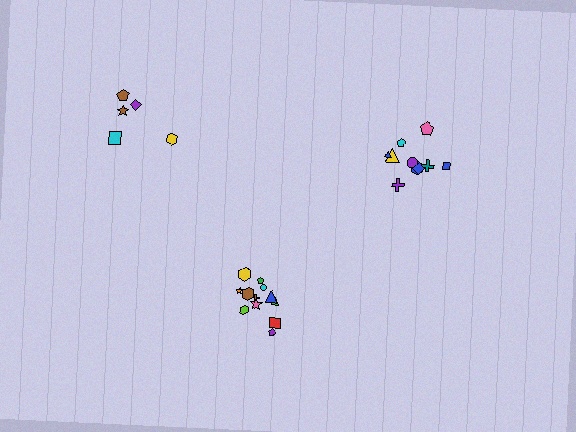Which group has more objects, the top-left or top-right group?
The top-right group.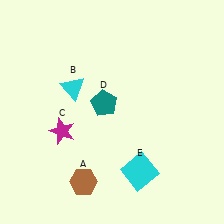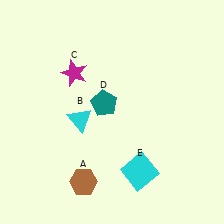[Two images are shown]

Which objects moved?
The objects that moved are: the cyan triangle (B), the magenta star (C).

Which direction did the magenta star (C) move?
The magenta star (C) moved up.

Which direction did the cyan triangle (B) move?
The cyan triangle (B) moved down.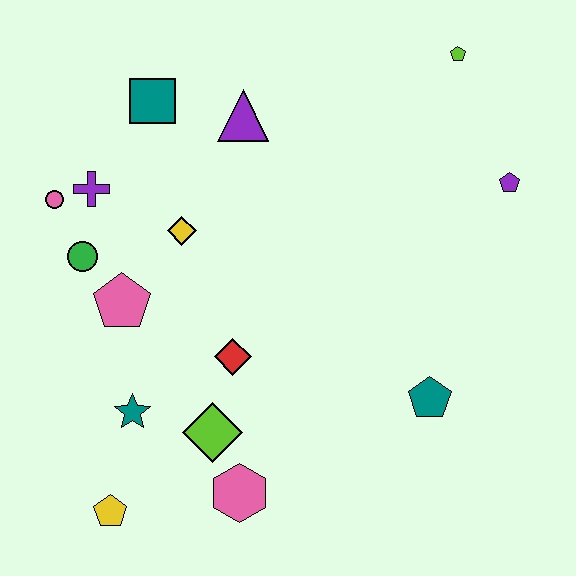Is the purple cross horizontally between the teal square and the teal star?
No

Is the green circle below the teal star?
No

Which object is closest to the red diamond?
The lime diamond is closest to the red diamond.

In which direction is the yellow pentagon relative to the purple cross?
The yellow pentagon is below the purple cross.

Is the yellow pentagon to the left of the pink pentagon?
Yes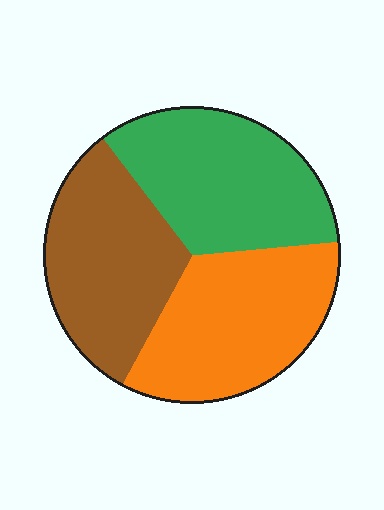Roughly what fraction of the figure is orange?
Orange takes up about one third (1/3) of the figure.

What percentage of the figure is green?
Green takes up between a third and a half of the figure.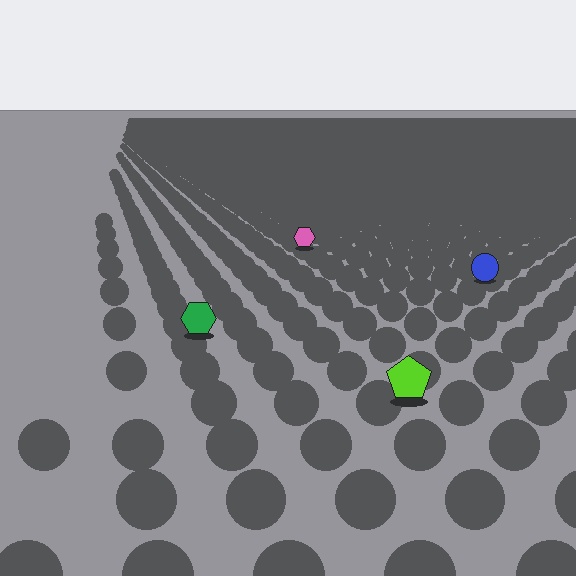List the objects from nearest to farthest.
From nearest to farthest: the lime pentagon, the green hexagon, the blue circle, the pink hexagon.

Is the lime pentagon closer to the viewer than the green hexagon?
Yes. The lime pentagon is closer — you can tell from the texture gradient: the ground texture is coarser near it.